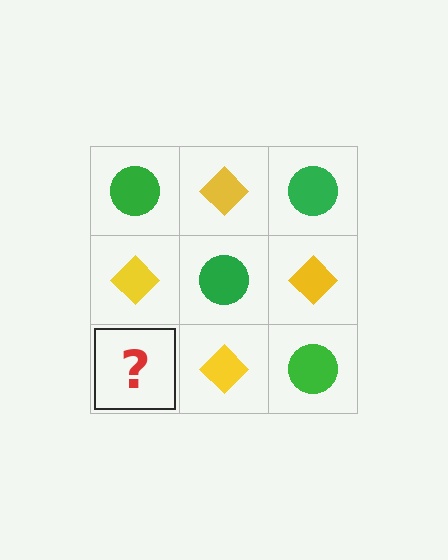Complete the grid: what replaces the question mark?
The question mark should be replaced with a green circle.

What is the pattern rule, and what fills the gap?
The rule is that it alternates green circle and yellow diamond in a checkerboard pattern. The gap should be filled with a green circle.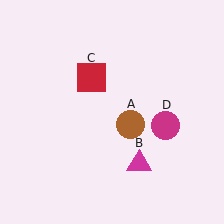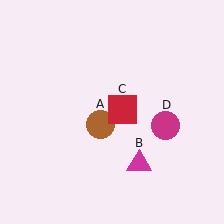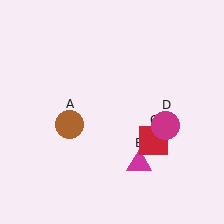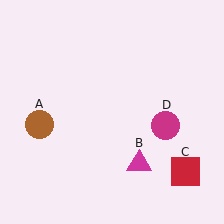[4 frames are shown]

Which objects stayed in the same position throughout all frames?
Magenta triangle (object B) and magenta circle (object D) remained stationary.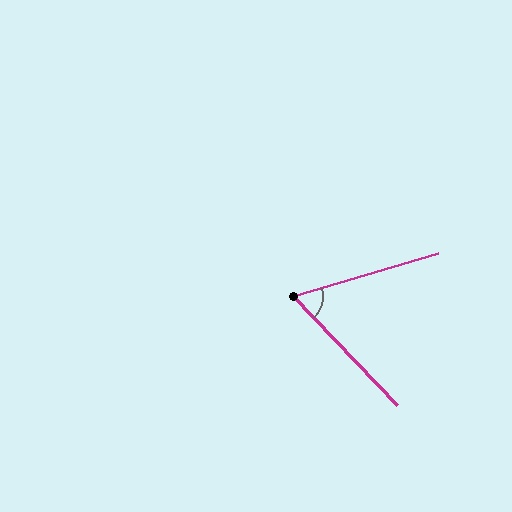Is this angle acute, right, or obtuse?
It is acute.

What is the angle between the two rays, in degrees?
Approximately 63 degrees.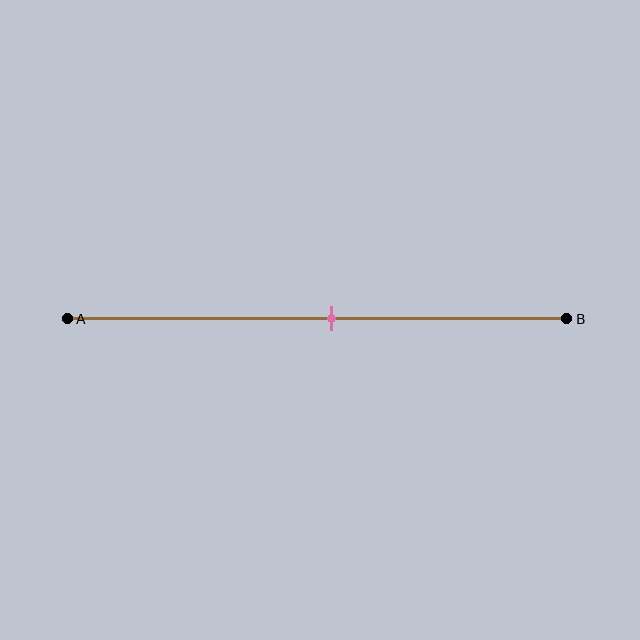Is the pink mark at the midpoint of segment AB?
Yes, the mark is approximately at the midpoint.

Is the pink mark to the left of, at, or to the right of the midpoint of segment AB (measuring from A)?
The pink mark is approximately at the midpoint of segment AB.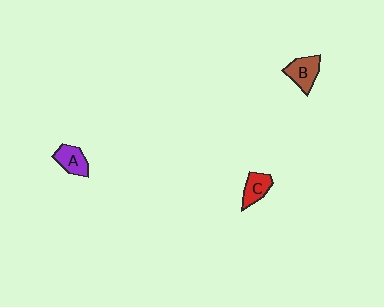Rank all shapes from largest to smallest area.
From largest to smallest: B (brown), A (purple), C (red).